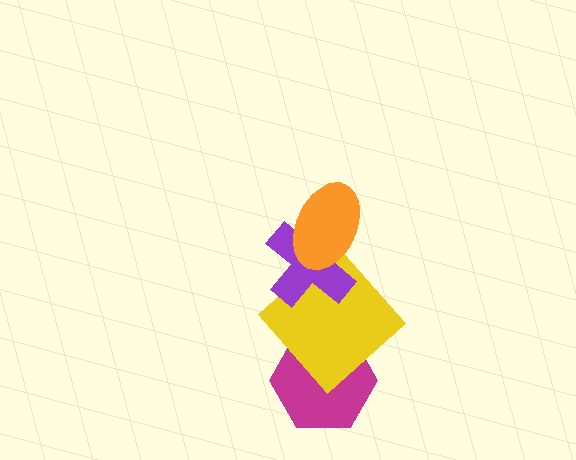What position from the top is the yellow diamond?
The yellow diamond is 3rd from the top.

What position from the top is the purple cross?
The purple cross is 2nd from the top.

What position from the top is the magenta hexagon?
The magenta hexagon is 4th from the top.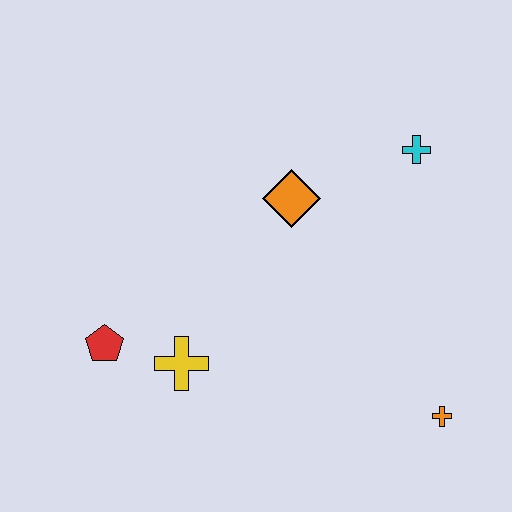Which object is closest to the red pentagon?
The yellow cross is closest to the red pentagon.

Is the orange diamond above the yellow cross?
Yes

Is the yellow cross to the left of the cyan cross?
Yes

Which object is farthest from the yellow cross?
The cyan cross is farthest from the yellow cross.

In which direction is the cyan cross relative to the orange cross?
The cyan cross is above the orange cross.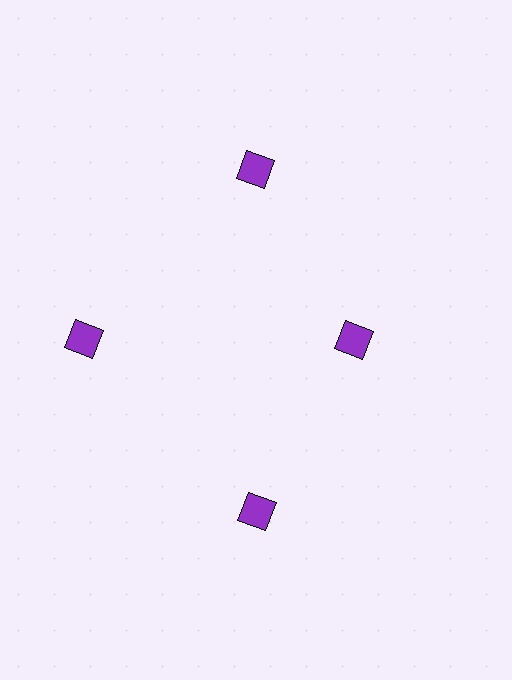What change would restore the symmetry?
The symmetry would be restored by moving it outward, back onto the ring so that all 4 diamonds sit at equal angles and equal distance from the center.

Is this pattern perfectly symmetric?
No. The 4 purple diamonds are arranged in a ring, but one element near the 3 o'clock position is pulled inward toward the center, breaking the 4-fold rotational symmetry.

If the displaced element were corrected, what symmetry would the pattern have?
It would have 4-fold rotational symmetry — the pattern would map onto itself every 90 degrees.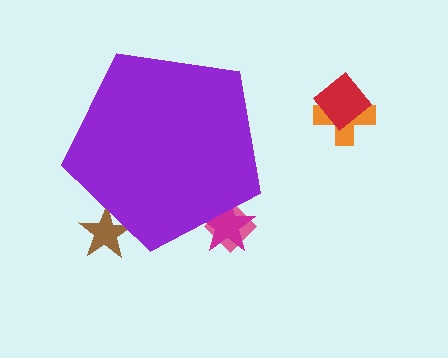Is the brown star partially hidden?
Yes, the brown star is partially hidden behind the purple pentagon.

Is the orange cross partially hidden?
No, the orange cross is fully visible.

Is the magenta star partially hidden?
Yes, the magenta star is partially hidden behind the purple pentagon.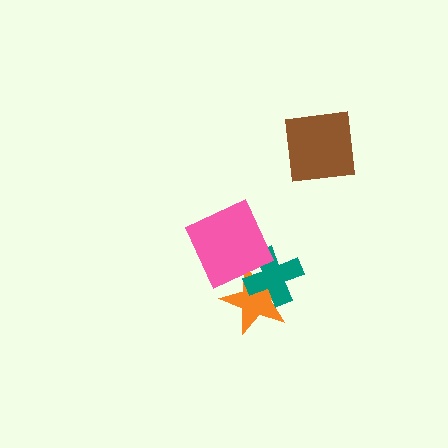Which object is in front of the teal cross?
The pink square is in front of the teal cross.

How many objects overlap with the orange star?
2 objects overlap with the orange star.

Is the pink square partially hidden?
No, no other shape covers it.